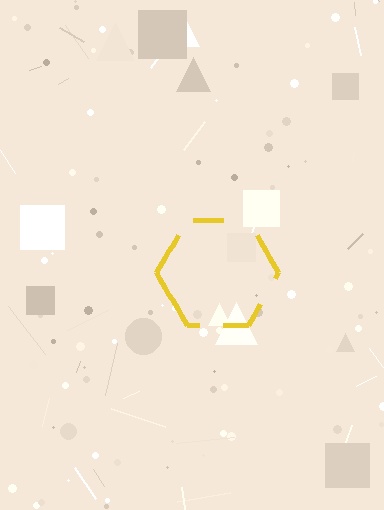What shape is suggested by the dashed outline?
The dashed outline suggests a hexagon.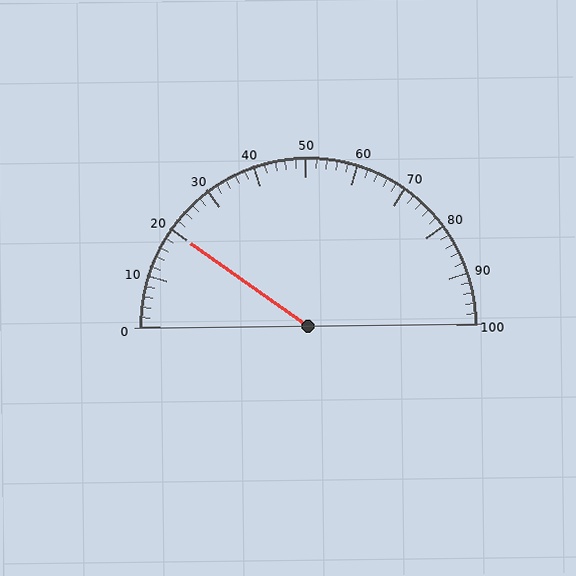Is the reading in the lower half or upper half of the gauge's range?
The reading is in the lower half of the range (0 to 100).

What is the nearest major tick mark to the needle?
The nearest major tick mark is 20.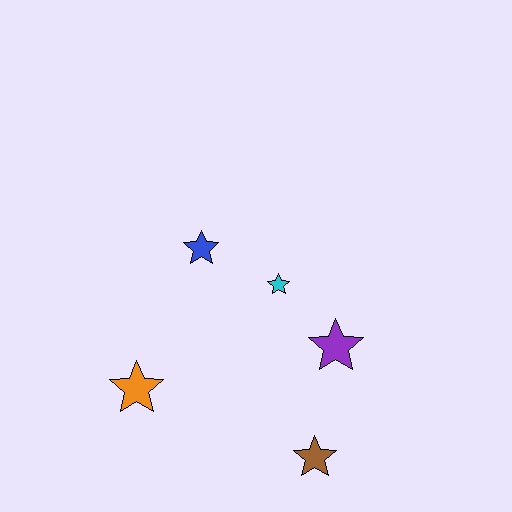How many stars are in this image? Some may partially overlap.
There are 5 stars.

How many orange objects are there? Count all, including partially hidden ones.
There is 1 orange object.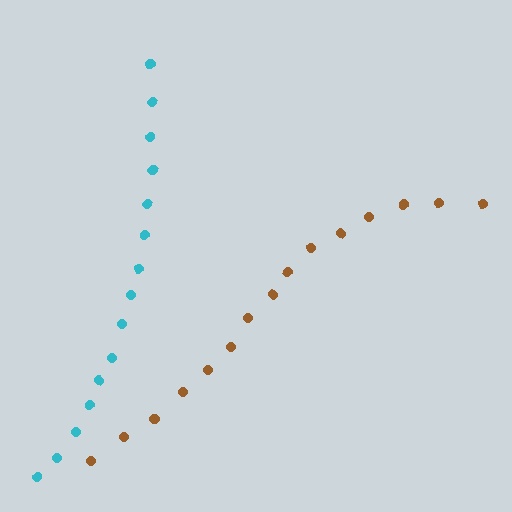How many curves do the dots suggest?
There are 2 distinct paths.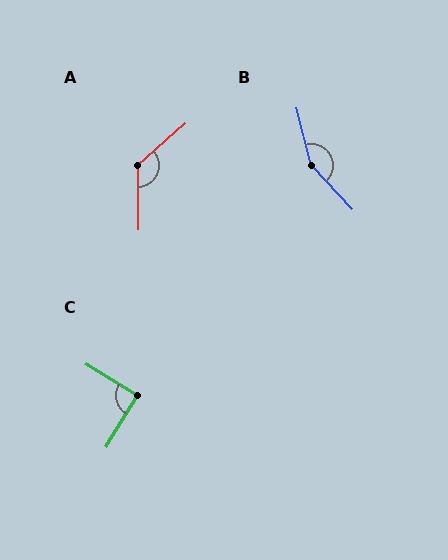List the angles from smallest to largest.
C (90°), A (131°), B (152°).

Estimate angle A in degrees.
Approximately 131 degrees.